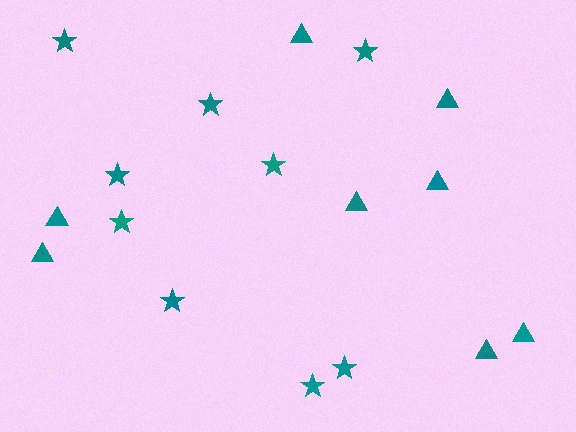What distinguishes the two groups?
There are 2 groups: one group of triangles (8) and one group of stars (9).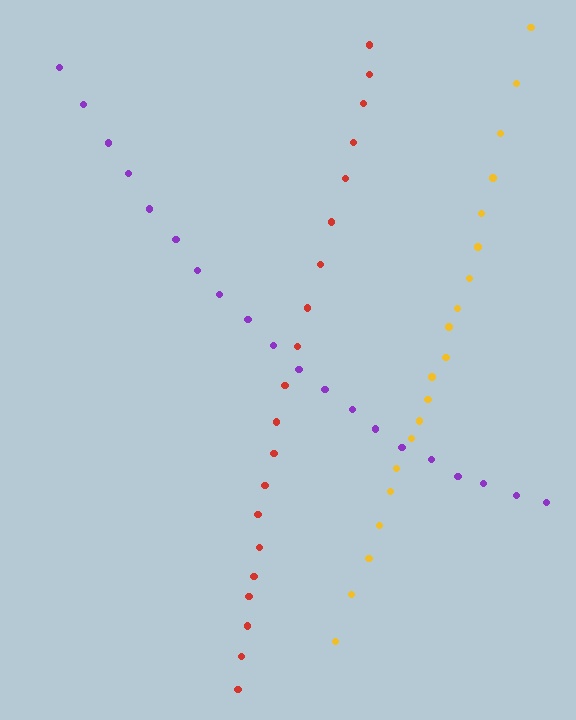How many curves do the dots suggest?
There are 3 distinct paths.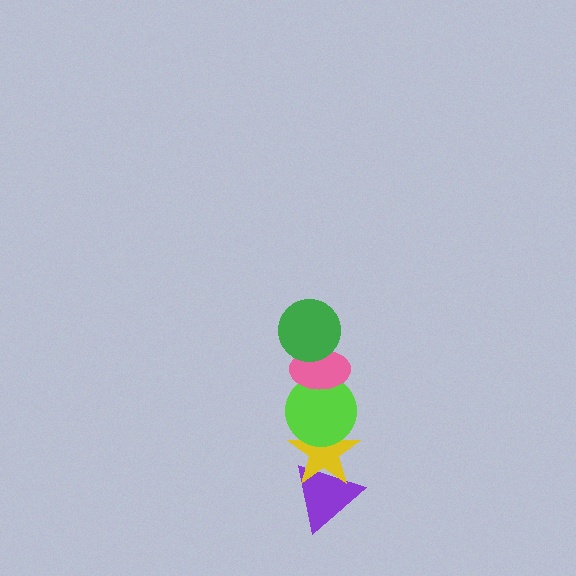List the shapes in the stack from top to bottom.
From top to bottom: the green circle, the pink ellipse, the lime circle, the yellow star, the purple triangle.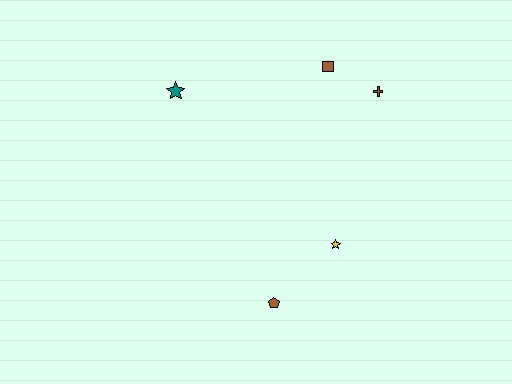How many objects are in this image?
There are 5 objects.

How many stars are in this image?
There are 2 stars.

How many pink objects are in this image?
There are no pink objects.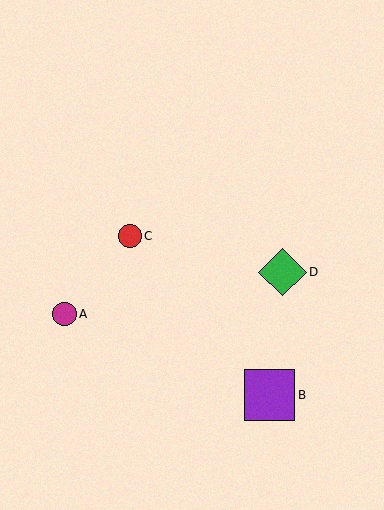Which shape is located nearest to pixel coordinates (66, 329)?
The magenta circle (labeled A) at (64, 314) is nearest to that location.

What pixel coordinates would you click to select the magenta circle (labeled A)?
Click at (64, 314) to select the magenta circle A.